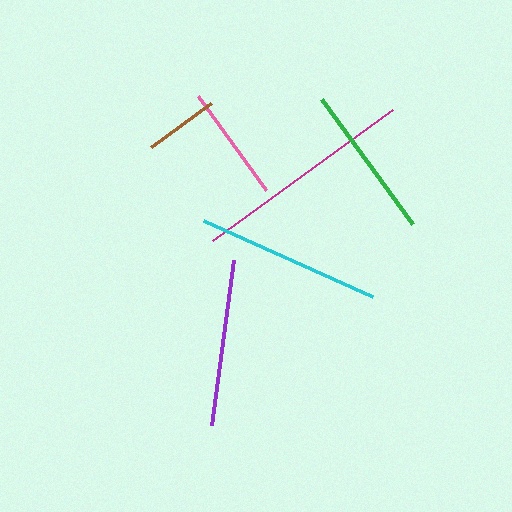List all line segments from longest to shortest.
From longest to shortest: magenta, cyan, purple, green, pink, brown.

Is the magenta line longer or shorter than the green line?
The magenta line is longer than the green line.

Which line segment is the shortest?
The brown line is the shortest at approximately 74 pixels.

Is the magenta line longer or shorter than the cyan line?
The magenta line is longer than the cyan line.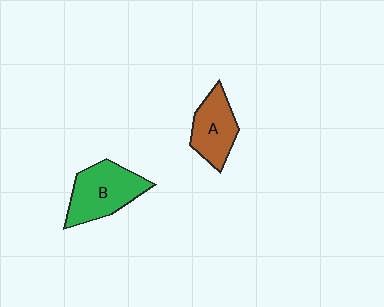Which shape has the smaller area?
Shape A (brown).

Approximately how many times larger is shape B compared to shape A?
Approximately 1.3 times.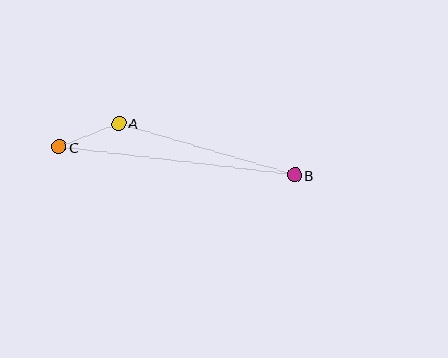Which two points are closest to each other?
Points A and C are closest to each other.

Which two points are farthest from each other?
Points B and C are farthest from each other.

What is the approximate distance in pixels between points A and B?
The distance between A and B is approximately 183 pixels.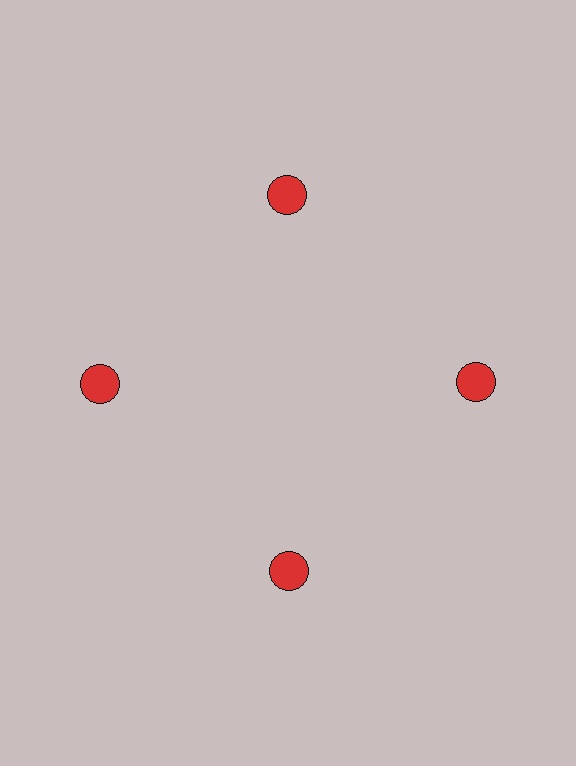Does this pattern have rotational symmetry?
Yes, this pattern has 4-fold rotational symmetry. It looks the same after rotating 90 degrees around the center.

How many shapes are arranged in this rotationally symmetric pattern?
There are 4 shapes, arranged in 4 groups of 1.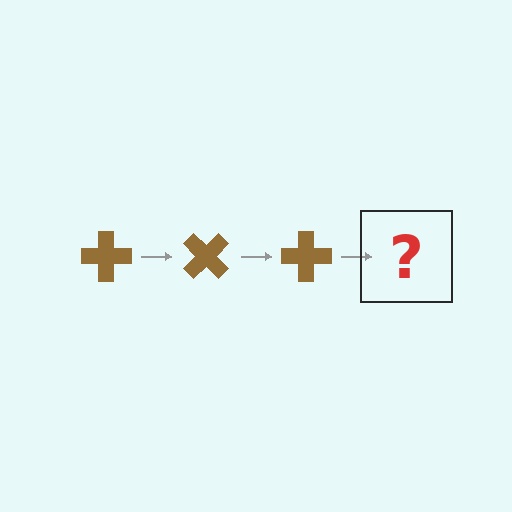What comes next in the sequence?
The next element should be a brown cross rotated 135 degrees.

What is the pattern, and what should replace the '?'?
The pattern is that the cross rotates 45 degrees each step. The '?' should be a brown cross rotated 135 degrees.